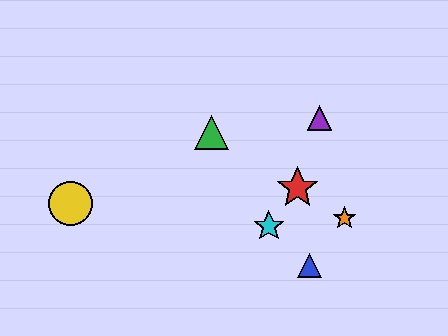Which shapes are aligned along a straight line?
The red star, the green triangle, the orange star are aligned along a straight line.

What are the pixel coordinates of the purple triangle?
The purple triangle is at (319, 118).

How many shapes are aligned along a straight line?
3 shapes (the red star, the green triangle, the orange star) are aligned along a straight line.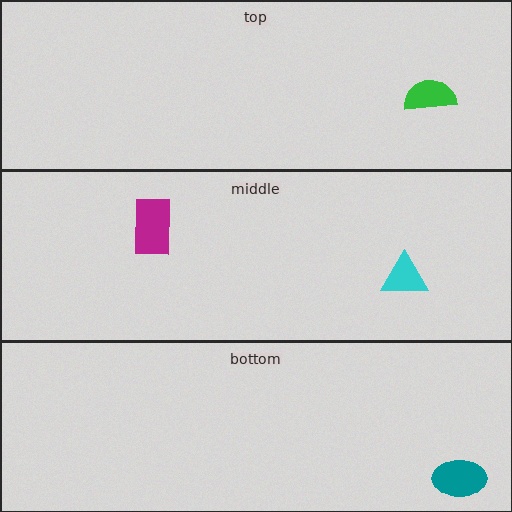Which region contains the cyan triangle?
The middle region.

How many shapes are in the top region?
1.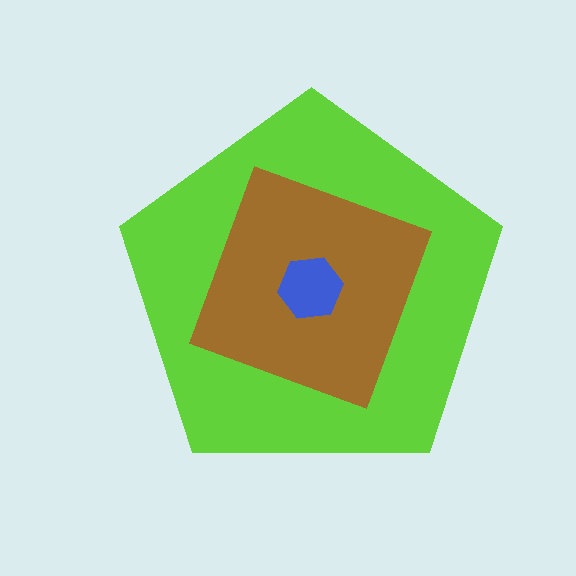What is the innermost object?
The blue hexagon.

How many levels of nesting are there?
3.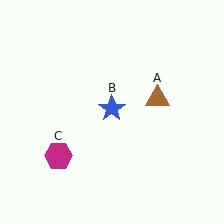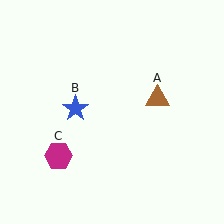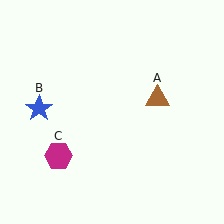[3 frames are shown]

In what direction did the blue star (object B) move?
The blue star (object B) moved left.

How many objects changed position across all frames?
1 object changed position: blue star (object B).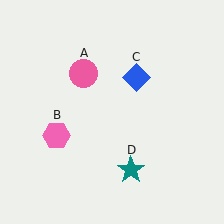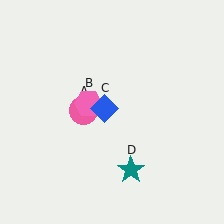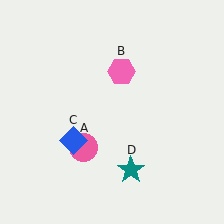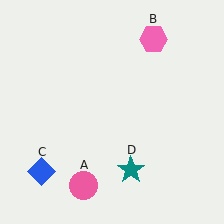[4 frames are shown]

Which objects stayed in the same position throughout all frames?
Teal star (object D) remained stationary.